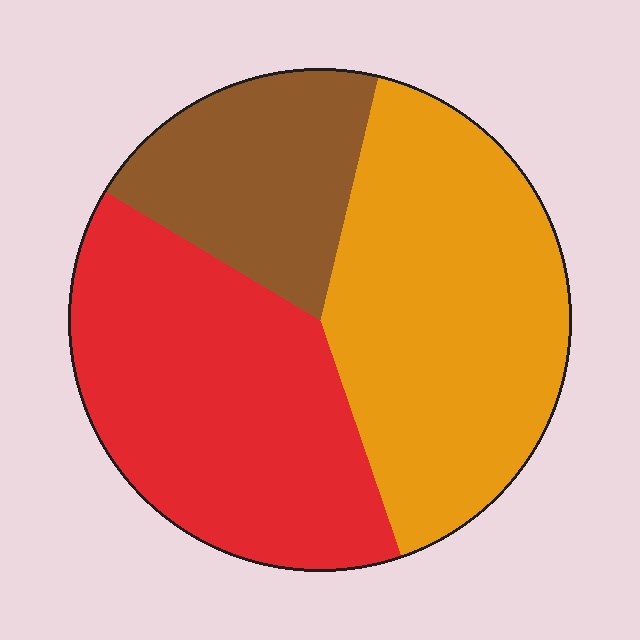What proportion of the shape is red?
Red takes up about two fifths (2/5) of the shape.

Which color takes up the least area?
Brown, at roughly 20%.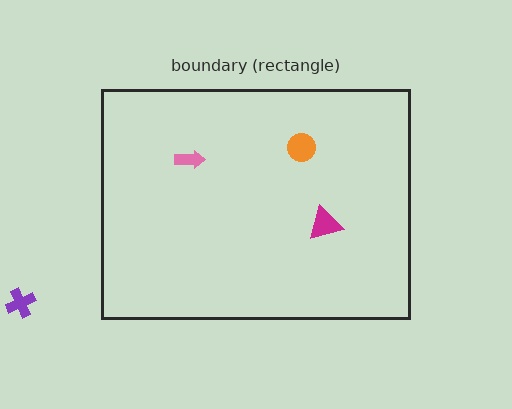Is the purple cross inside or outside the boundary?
Outside.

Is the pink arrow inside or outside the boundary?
Inside.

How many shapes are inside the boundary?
3 inside, 1 outside.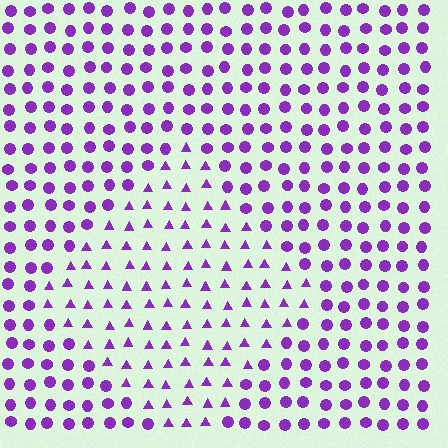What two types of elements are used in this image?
The image uses triangles inside the diamond region and circles outside it.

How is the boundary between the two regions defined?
The boundary is defined by a change in element shape: triangles inside vs. circles outside. All elements share the same color and spacing.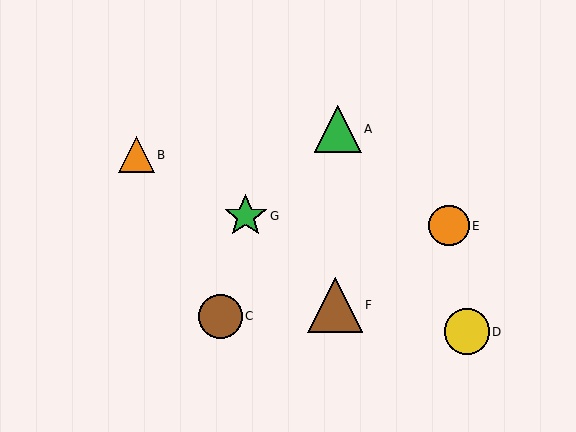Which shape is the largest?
The brown triangle (labeled F) is the largest.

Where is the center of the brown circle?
The center of the brown circle is at (220, 316).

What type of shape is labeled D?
Shape D is a yellow circle.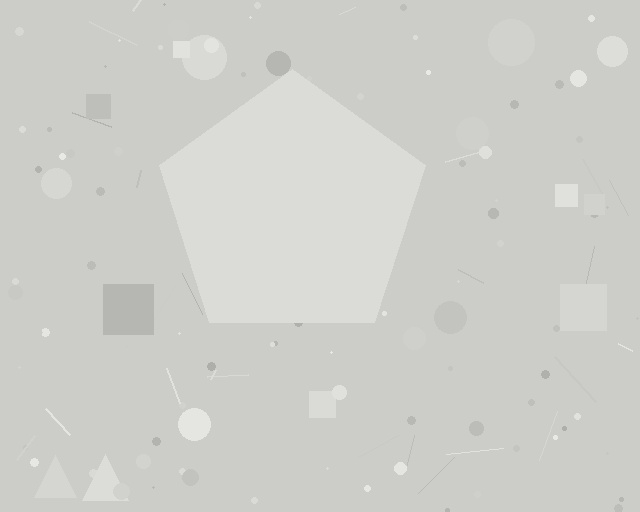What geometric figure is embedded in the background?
A pentagon is embedded in the background.